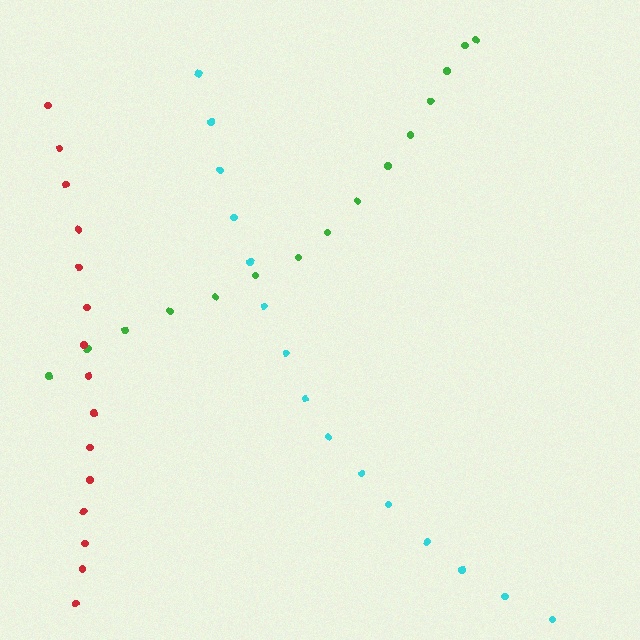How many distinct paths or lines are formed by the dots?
There are 3 distinct paths.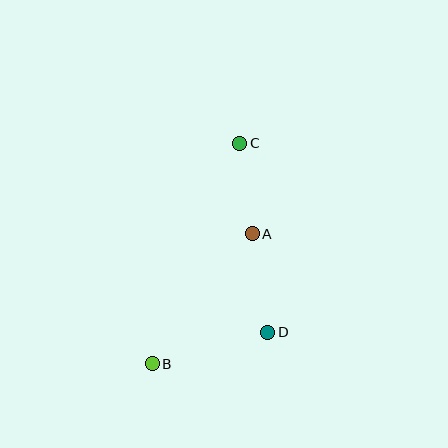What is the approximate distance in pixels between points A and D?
The distance between A and D is approximately 100 pixels.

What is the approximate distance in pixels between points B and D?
The distance between B and D is approximately 120 pixels.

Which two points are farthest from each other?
Points B and C are farthest from each other.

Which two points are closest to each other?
Points A and C are closest to each other.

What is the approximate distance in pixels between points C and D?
The distance between C and D is approximately 191 pixels.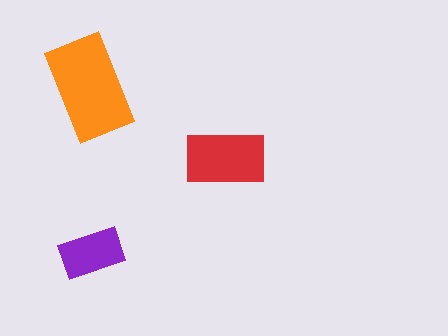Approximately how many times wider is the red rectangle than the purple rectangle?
About 1.5 times wider.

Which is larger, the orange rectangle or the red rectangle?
The orange one.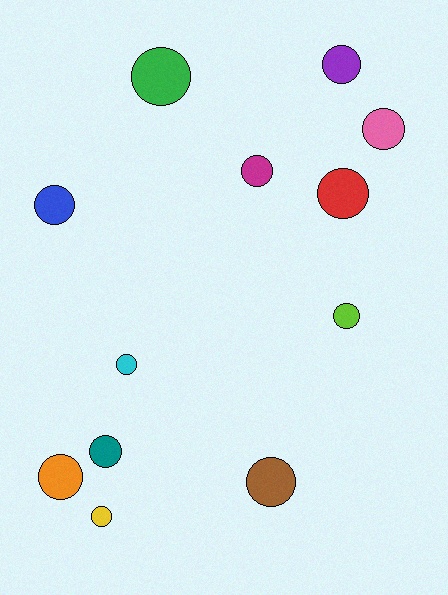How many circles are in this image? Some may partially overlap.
There are 12 circles.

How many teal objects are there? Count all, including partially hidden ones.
There is 1 teal object.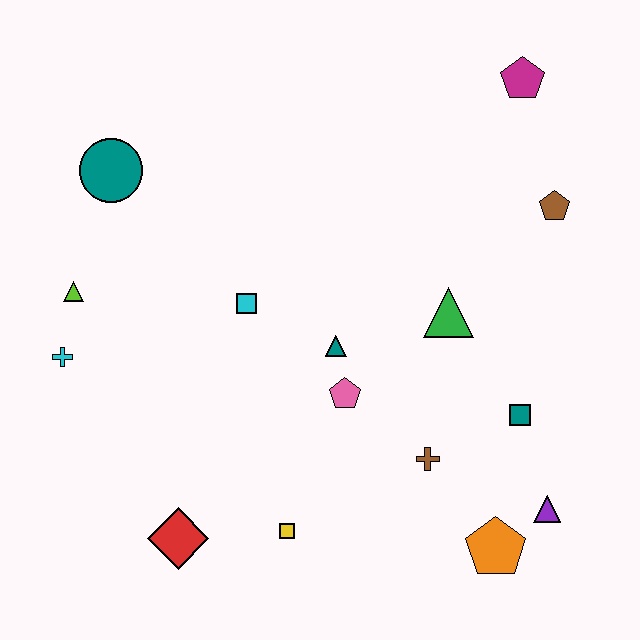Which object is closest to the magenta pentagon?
The brown pentagon is closest to the magenta pentagon.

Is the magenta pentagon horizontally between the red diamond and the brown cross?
No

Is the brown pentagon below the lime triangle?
No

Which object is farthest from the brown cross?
The teal circle is farthest from the brown cross.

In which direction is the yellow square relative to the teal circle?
The yellow square is below the teal circle.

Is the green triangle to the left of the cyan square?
No